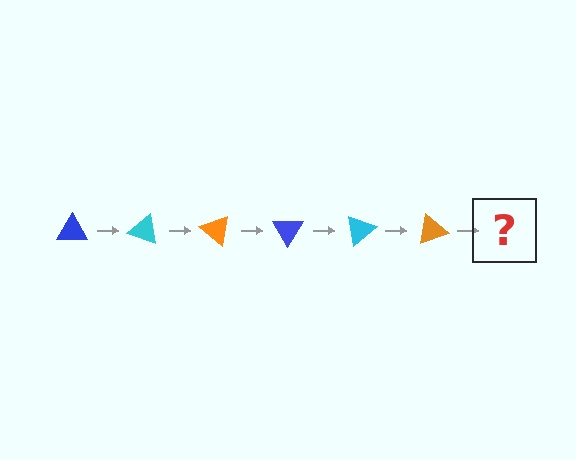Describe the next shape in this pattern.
It should be a blue triangle, rotated 120 degrees from the start.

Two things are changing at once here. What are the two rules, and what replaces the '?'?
The two rules are that it rotates 20 degrees each step and the color cycles through blue, cyan, and orange. The '?' should be a blue triangle, rotated 120 degrees from the start.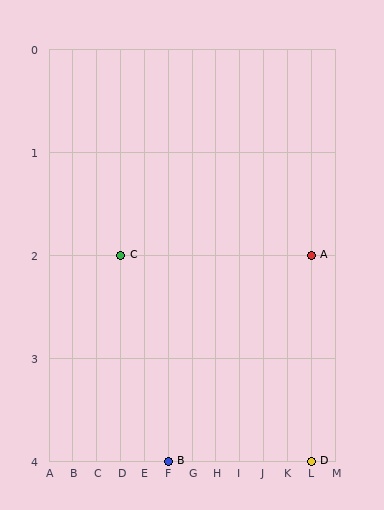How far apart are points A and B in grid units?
Points A and B are 6 columns and 2 rows apart (about 6.3 grid units diagonally).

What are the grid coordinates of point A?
Point A is at grid coordinates (L, 2).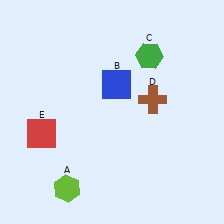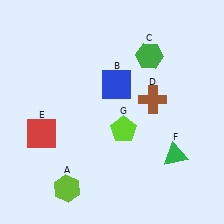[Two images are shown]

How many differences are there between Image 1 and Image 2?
There are 2 differences between the two images.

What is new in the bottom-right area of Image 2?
A green triangle (F) was added in the bottom-right area of Image 2.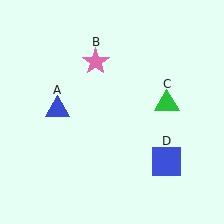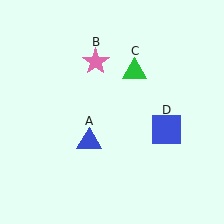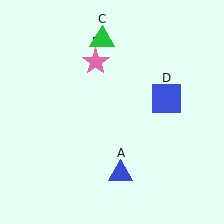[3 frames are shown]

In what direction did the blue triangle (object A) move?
The blue triangle (object A) moved down and to the right.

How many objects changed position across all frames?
3 objects changed position: blue triangle (object A), green triangle (object C), blue square (object D).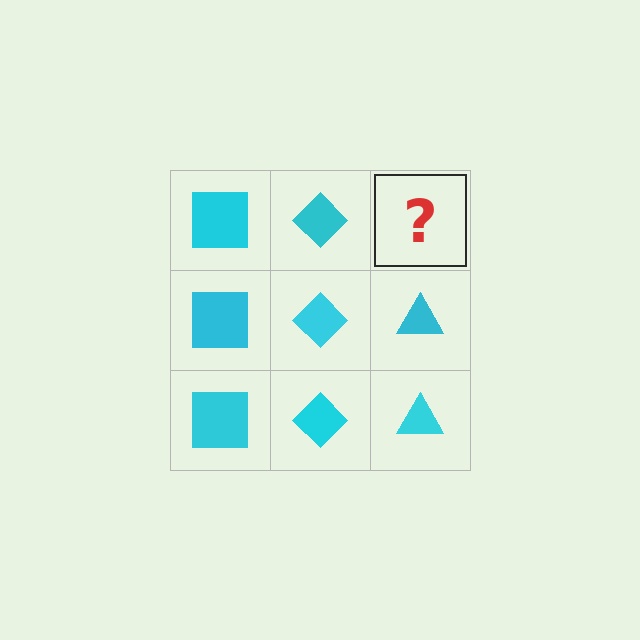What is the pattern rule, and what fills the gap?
The rule is that each column has a consistent shape. The gap should be filled with a cyan triangle.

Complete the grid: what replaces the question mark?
The question mark should be replaced with a cyan triangle.